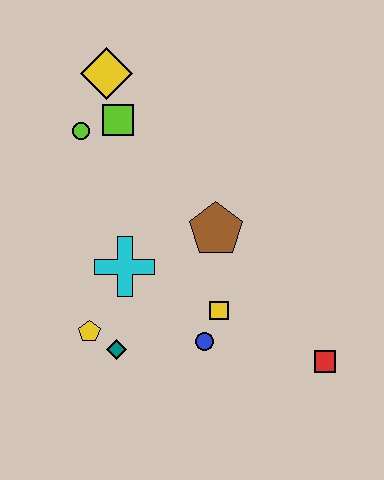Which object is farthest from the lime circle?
The red square is farthest from the lime circle.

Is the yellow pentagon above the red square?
Yes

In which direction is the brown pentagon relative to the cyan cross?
The brown pentagon is to the right of the cyan cross.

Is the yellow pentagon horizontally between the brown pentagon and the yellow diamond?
No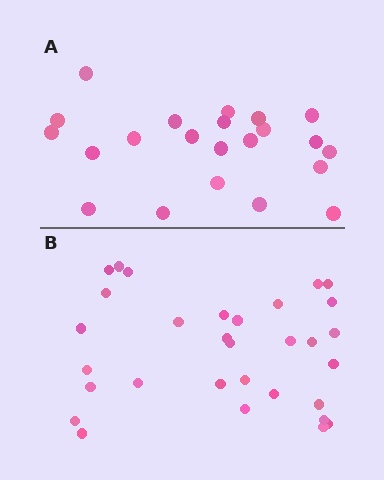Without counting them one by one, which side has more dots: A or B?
Region B (the bottom region) has more dots.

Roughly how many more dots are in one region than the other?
Region B has roughly 8 or so more dots than region A.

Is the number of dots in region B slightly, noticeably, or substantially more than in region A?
Region B has noticeably more, but not dramatically so. The ratio is roughly 1.4 to 1.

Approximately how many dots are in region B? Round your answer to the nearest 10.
About 30 dots. (The exact count is 31, which rounds to 30.)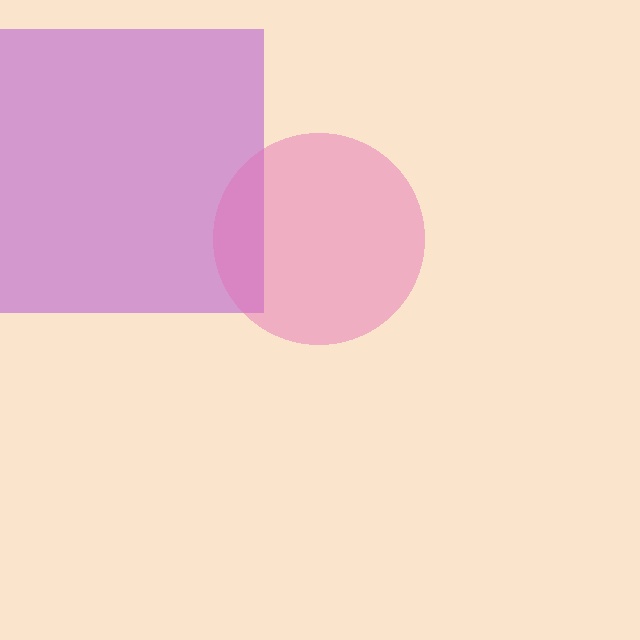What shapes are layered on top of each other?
The layered shapes are: a purple square, a pink circle.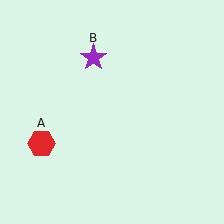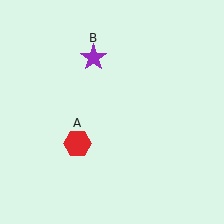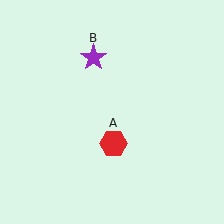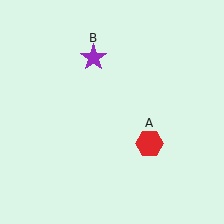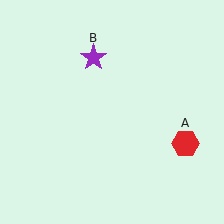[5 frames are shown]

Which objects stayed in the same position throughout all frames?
Purple star (object B) remained stationary.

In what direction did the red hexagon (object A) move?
The red hexagon (object A) moved right.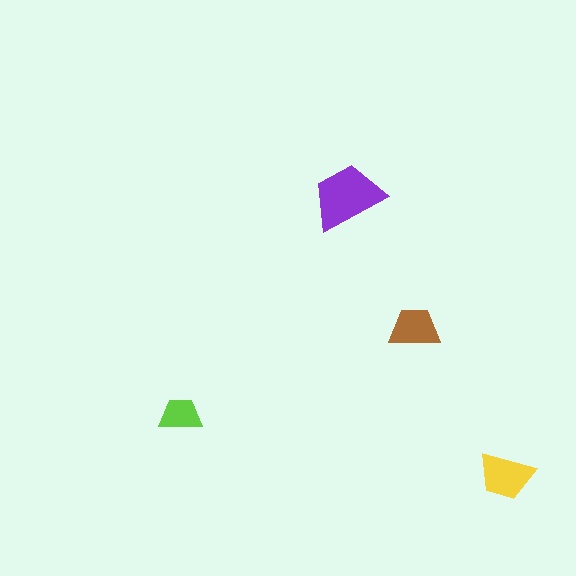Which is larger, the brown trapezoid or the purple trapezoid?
The purple one.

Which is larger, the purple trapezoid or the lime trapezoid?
The purple one.